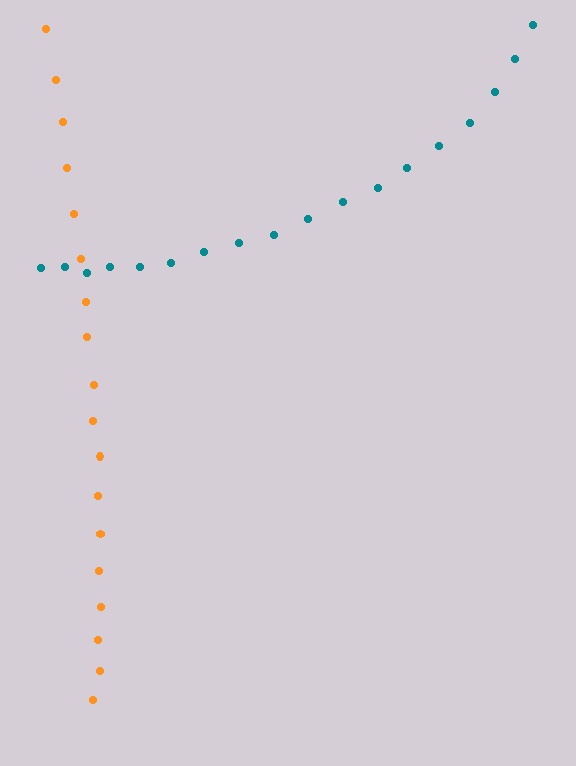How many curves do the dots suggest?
There are 2 distinct paths.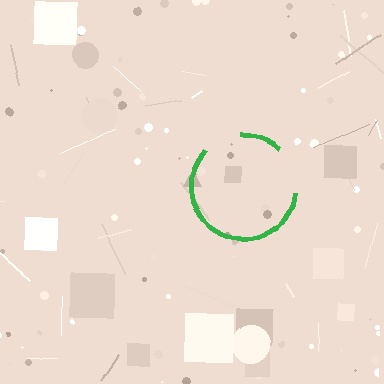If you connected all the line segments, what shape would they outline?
They would outline a circle.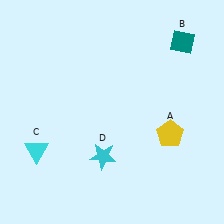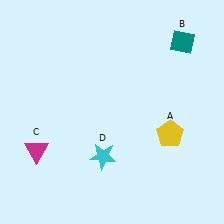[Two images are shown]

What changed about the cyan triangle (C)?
In Image 1, C is cyan. In Image 2, it changed to magenta.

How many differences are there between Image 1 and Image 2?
There is 1 difference between the two images.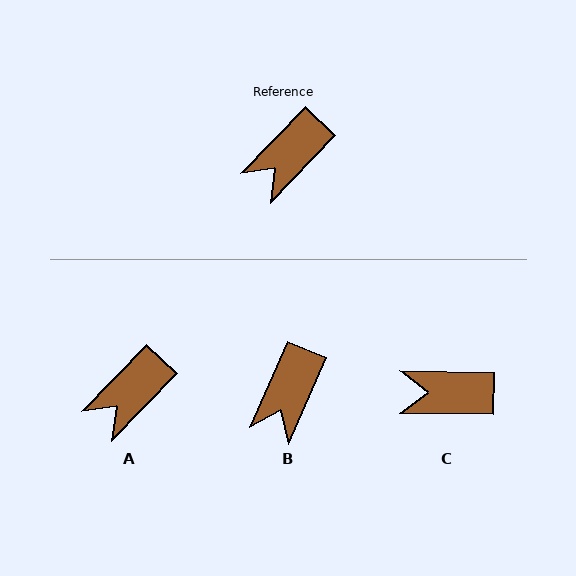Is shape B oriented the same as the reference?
No, it is off by about 21 degrees.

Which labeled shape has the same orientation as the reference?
A.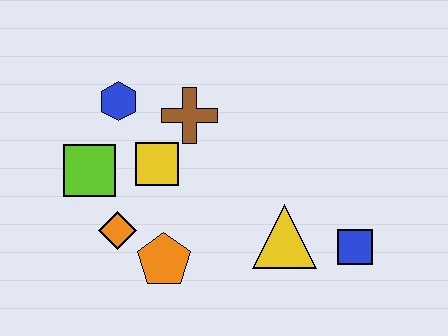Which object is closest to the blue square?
The yellow triangle is closest to the blue square.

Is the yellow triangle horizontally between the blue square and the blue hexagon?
Yes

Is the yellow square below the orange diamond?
No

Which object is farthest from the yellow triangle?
The blue hexagon is farthest from the yellow triangle.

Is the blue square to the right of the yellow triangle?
Yes